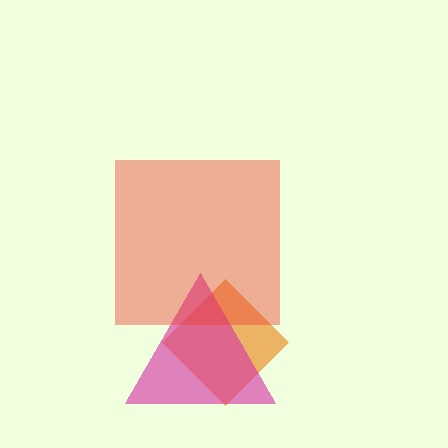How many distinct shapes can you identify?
There are 3 distinct shapes: an orange diamond, a magenta triangle, a red square.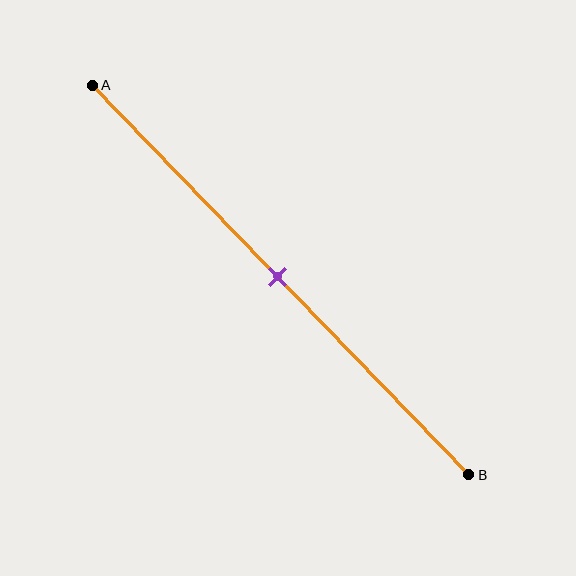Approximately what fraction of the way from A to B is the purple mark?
The purple mark is approximately 50% of the way from A to B.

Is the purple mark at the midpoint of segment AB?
Yes, the mark is approximately at the midpoint.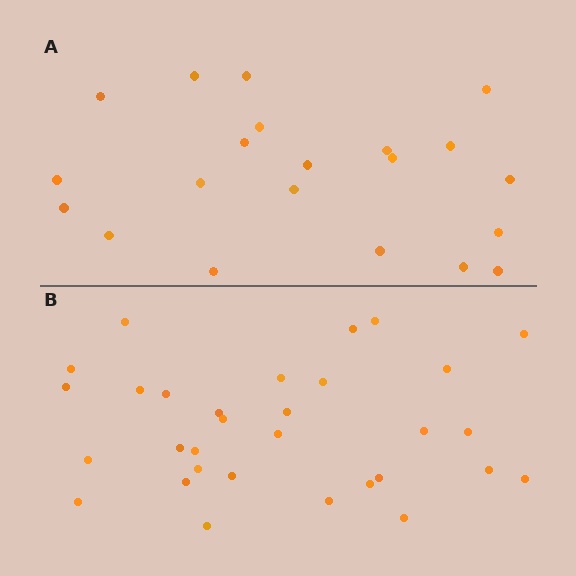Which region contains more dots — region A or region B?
Region B (the bottom region) has more dots.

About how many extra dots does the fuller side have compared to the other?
Region B has roughly 10 or so more dots than region A.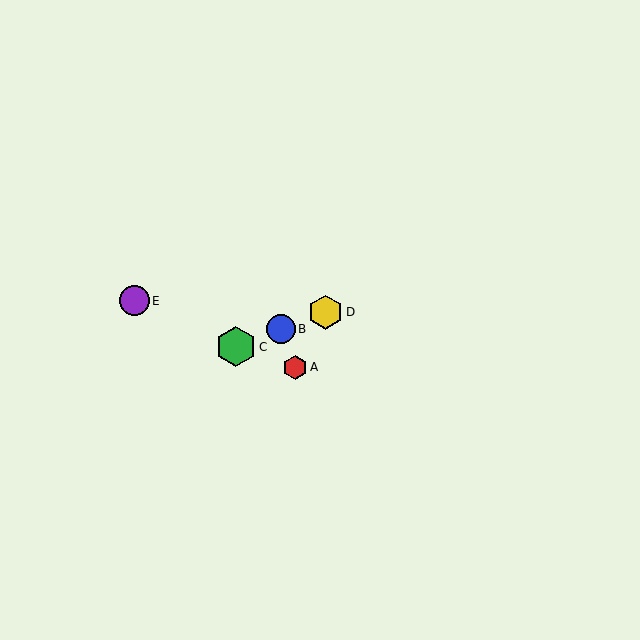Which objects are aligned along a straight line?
Objects B, C, D are aligned along a straight line.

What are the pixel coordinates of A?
Object A is at (295, 367).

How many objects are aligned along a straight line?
3 objects (B, C, D) are aligned along a straight line.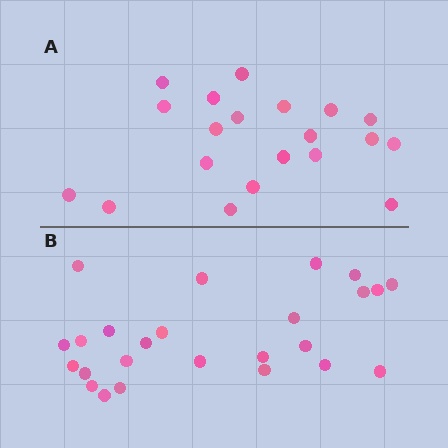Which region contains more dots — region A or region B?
Region B (the bottom region) has more dots.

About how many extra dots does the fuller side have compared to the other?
Region B has about 5 more dots than region A.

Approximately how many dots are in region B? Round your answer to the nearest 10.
About 20 dots. (The exact count is 25, which rounds to 20.)